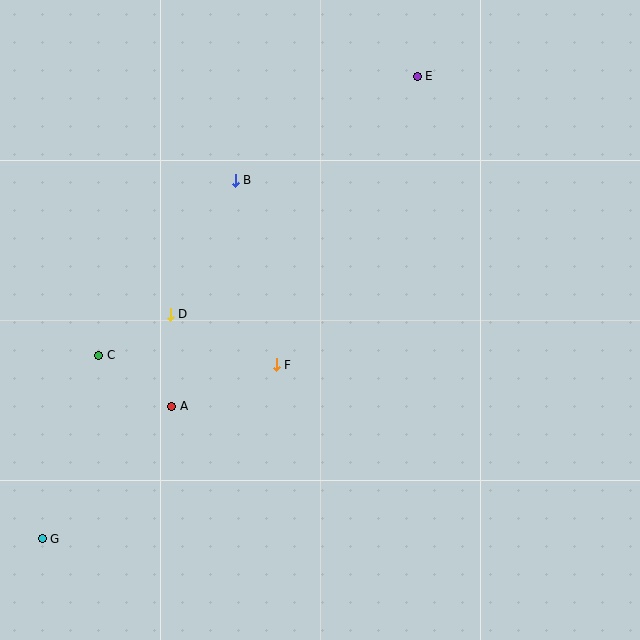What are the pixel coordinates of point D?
Point D is at (170, 314).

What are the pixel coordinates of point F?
Point F is at (276, 365).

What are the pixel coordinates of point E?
Point E is at (417, 76).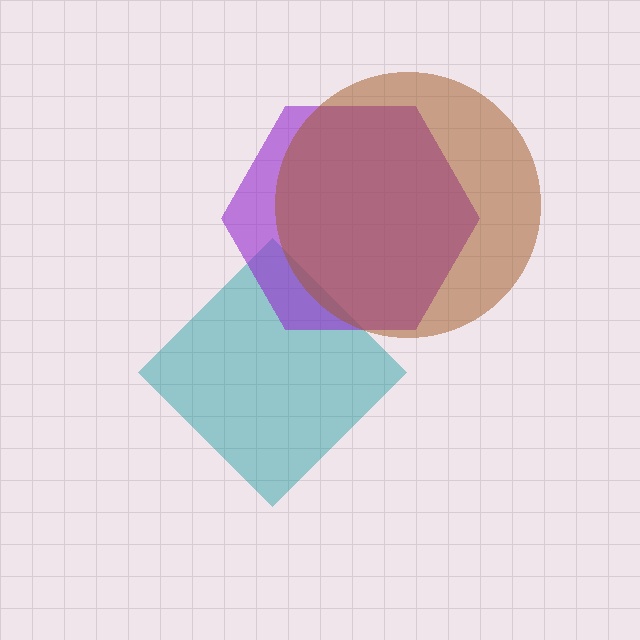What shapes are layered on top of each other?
The layered shapes are: a teal diamond, a purple hexagon, a brown circle.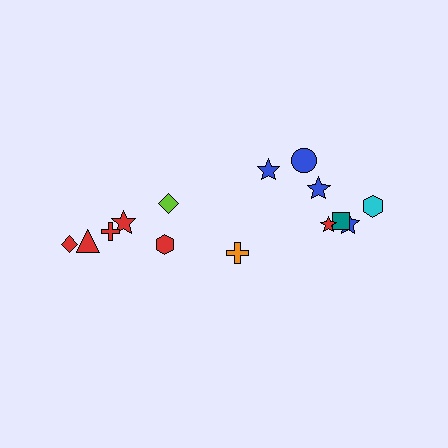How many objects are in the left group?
There are 6 objects.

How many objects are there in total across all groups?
There are 14 objects.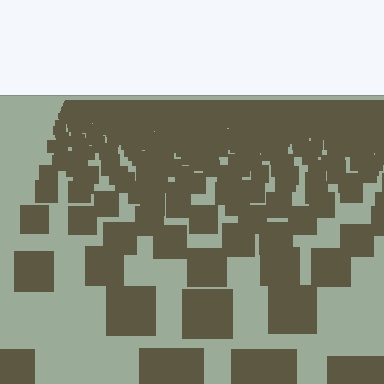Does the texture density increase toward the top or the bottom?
Density increases toward the top.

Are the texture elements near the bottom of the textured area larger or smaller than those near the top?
Larger. Near the bottom, elements are closer to the viewer and appear at a bigger on-screen size.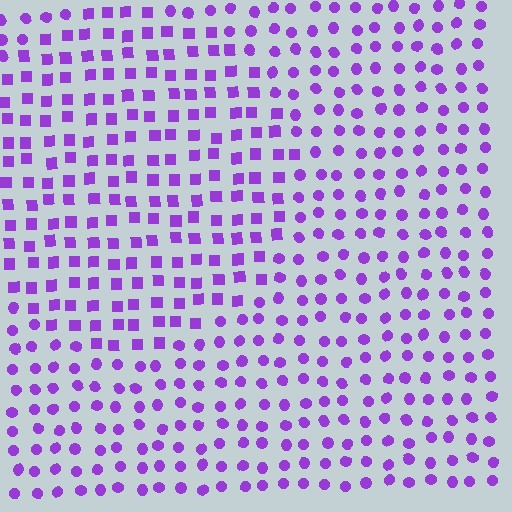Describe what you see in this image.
The image is filled with small purple elements arranged in a uniform grid. A circle-shaped region contains squares, while the surrounding area contains circles. The boundary is defined purely by the change in element shape.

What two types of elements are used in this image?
The image uses squares inside the circle region and circles outside it.